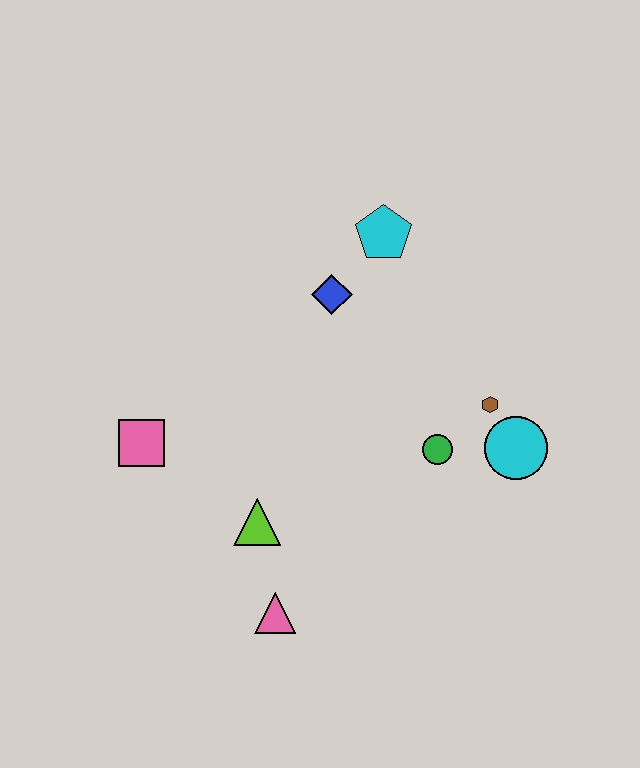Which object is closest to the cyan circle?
The brown hexagon is closest to the cyan circle.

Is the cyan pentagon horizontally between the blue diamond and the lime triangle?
No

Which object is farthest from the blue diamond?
The pink triangle is farthest from the blue diamond.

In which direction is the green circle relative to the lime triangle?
The green circle is to the right of the lime triangle.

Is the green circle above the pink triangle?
Yes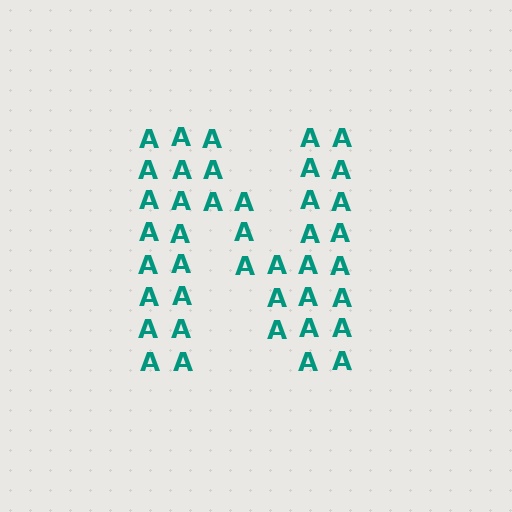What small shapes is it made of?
It is made of small letter A's.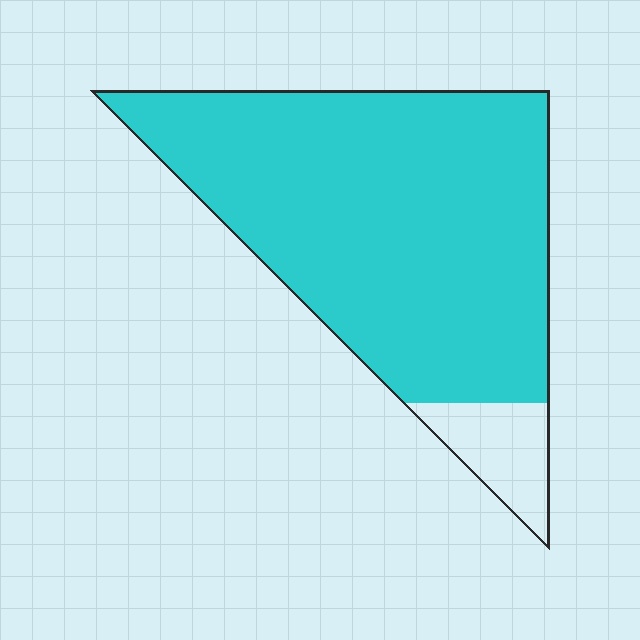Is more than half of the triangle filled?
Yes.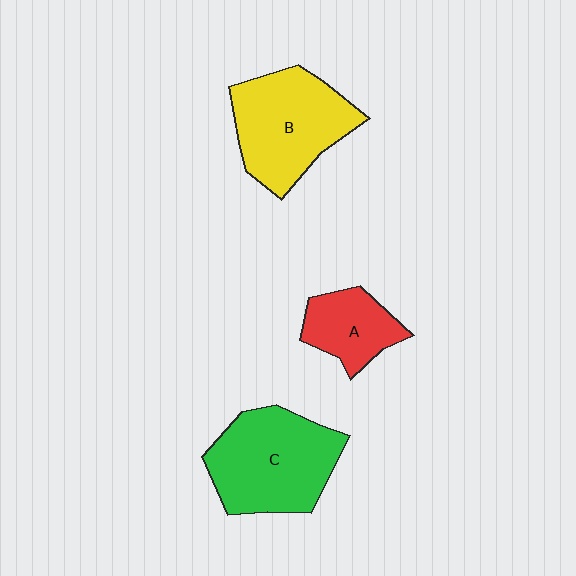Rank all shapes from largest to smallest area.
From largest to smallest: C (green), B (yellow), A (red).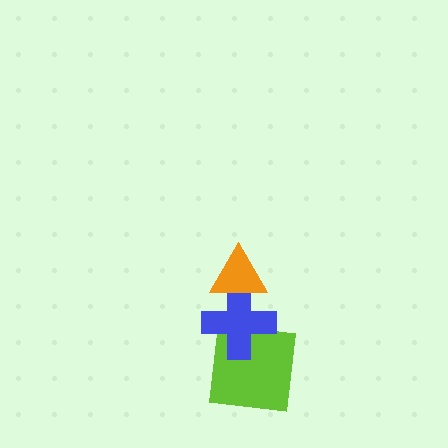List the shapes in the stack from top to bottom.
From top to bottom: the orange triangle, the blue cross, the lime square.